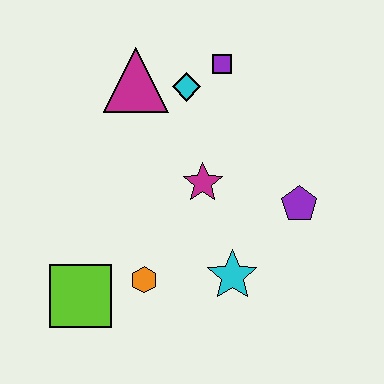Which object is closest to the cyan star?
The orange hexagon is closest to the cyan star.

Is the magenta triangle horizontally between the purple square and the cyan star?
No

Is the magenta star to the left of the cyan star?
Yes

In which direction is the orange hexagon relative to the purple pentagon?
The orange hexagon is to the left of the purple pentagon.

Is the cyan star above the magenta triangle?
No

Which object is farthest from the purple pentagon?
The lime square is farthest from the purple pentagon.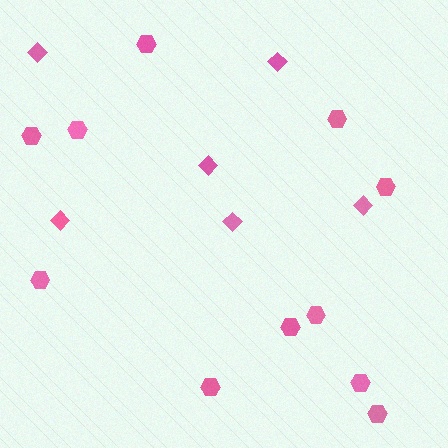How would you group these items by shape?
There are 2 groups: one group of diamonds (6) and one group of hexagons (11).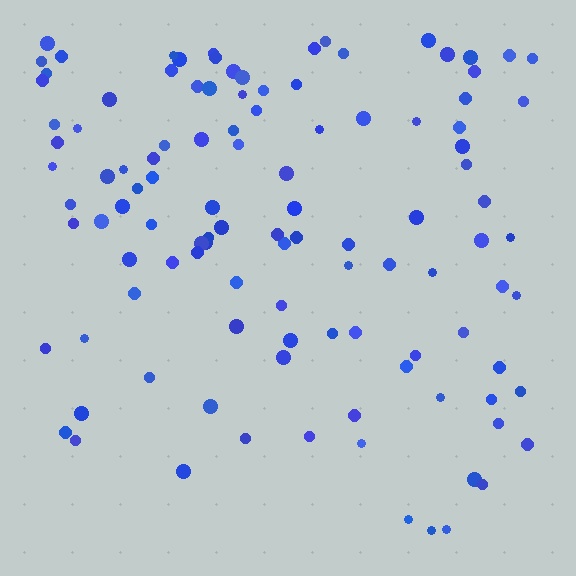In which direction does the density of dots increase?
From bottom to top, with the top side densest.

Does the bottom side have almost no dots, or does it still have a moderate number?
Still a moderate number, just noticeably fewer than the top.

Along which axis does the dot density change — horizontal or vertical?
Vertical.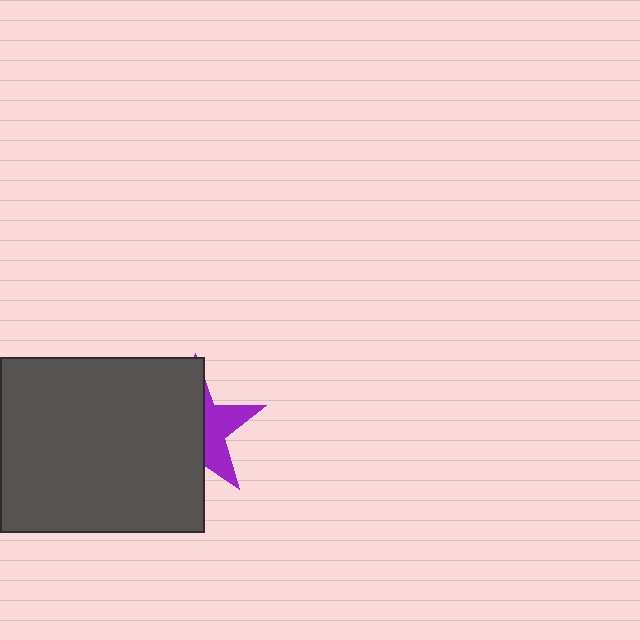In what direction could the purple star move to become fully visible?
The purple star could move right. That would shift it out from behind the dark gray rectangle entirely.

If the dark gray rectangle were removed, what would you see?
You would see the complete purple star.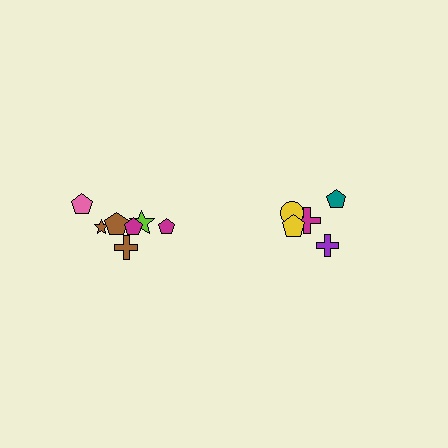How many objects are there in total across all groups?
There are 12 objects.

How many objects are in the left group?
There are 7 objects.